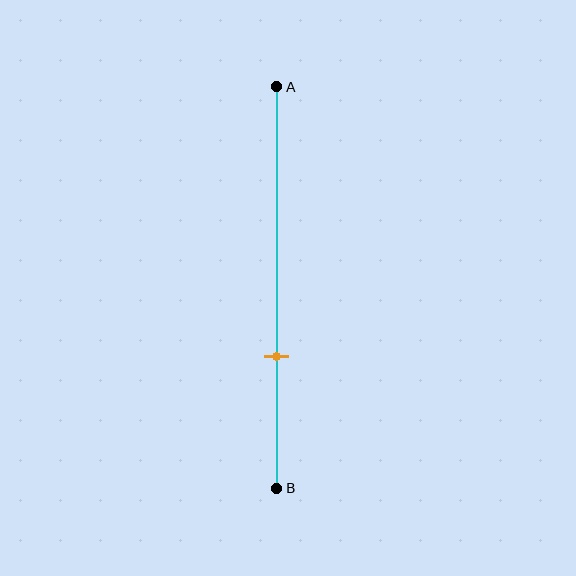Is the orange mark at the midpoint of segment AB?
No, the mark is at about 65% from A, not at the 50% midpoint.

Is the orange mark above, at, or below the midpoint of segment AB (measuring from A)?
The orange mark is below the midpoint of segment AB.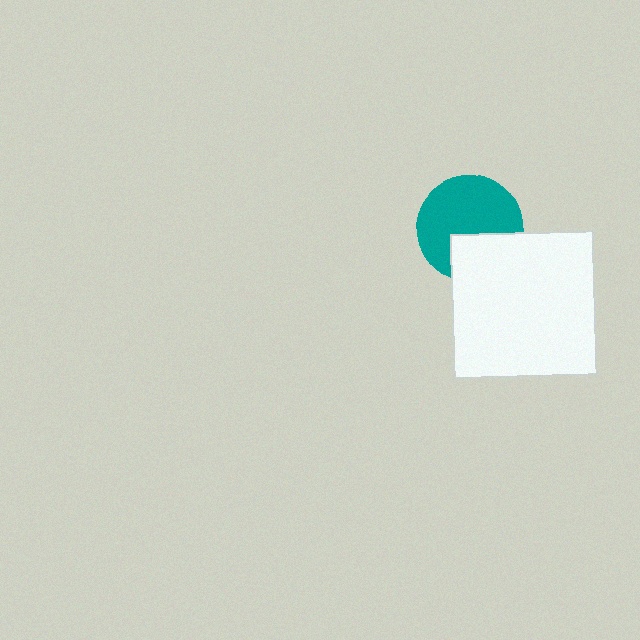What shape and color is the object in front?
The object in front is a white square.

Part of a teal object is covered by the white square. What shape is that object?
It is a circle.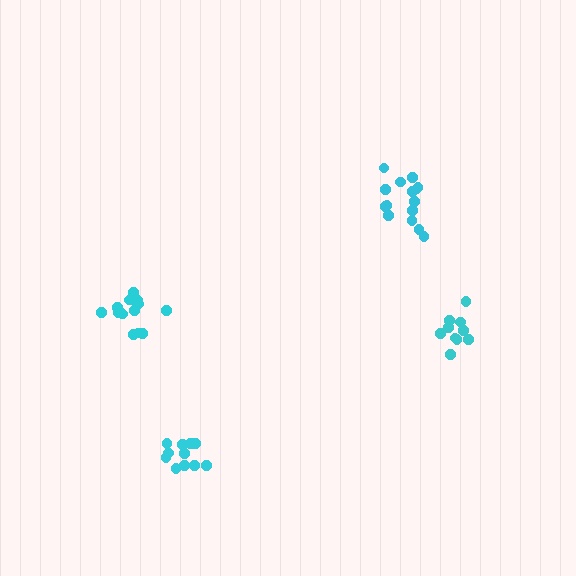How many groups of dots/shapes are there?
There are 4 groups.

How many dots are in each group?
Group 1: 10 dots, Group 2: 11 dots, Group 3: 15 dots, Group 4: 15 dots (51 total).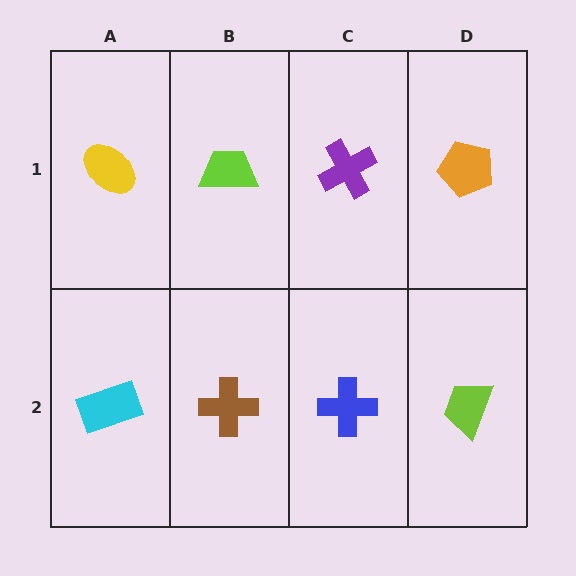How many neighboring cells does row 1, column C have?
3.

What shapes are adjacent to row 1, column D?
A lime trapezoid (row 2, column D), a purple cross (row 1, column C).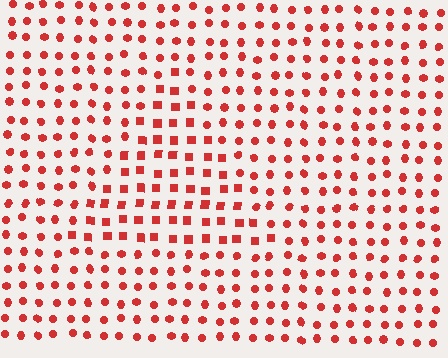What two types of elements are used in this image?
The image uses squares inside the triangle region and circles outside it.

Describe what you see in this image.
The image is filled with small red elements arranged in a uniform grid. A triangle-shaped region contains squares, while the surrounding area contains circles. The boundary is defined purely by the change in element shape.